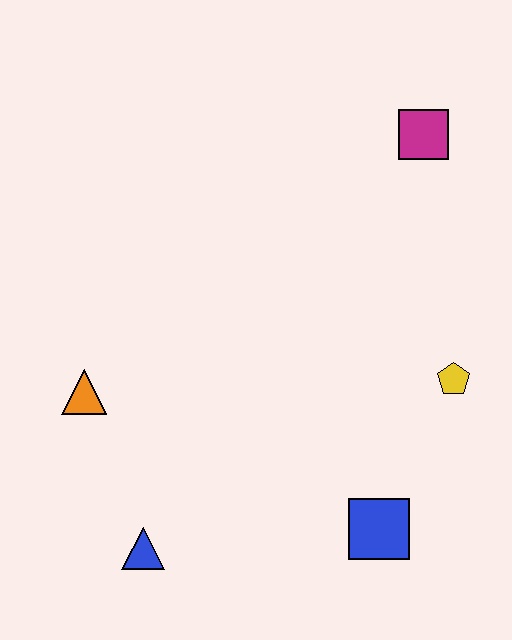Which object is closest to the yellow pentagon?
The blue square is closest to the yellow pentagon.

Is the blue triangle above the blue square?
No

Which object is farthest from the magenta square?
The blue triangle is farthest from the magenta square.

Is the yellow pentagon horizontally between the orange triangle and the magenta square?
No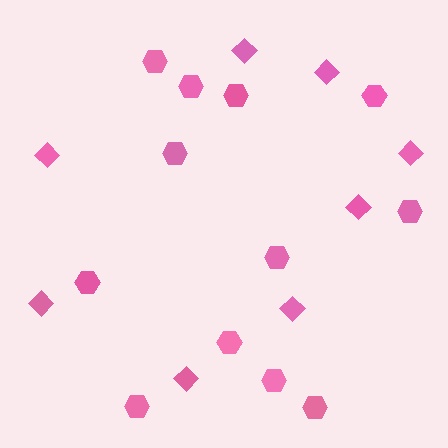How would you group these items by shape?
There are 2 groups: one group of diamonds (8) and one group of hexagons (12).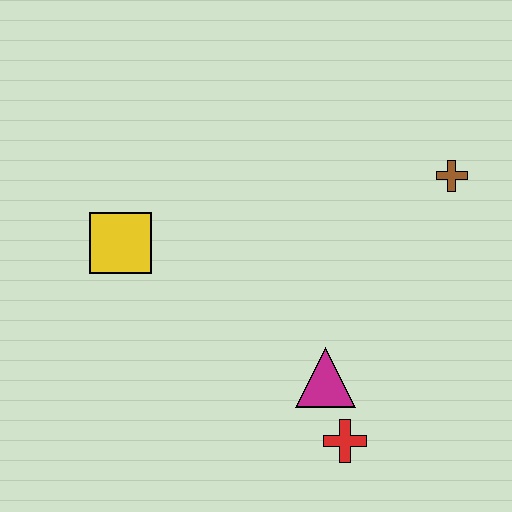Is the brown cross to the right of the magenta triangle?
Yes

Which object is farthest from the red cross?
The yellow square is farthest from the red cross.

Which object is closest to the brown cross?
The magenta triangle is closest to the brown cross.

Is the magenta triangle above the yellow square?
No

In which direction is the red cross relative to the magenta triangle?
The red cross is below the magenta triangle.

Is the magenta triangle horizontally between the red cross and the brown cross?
No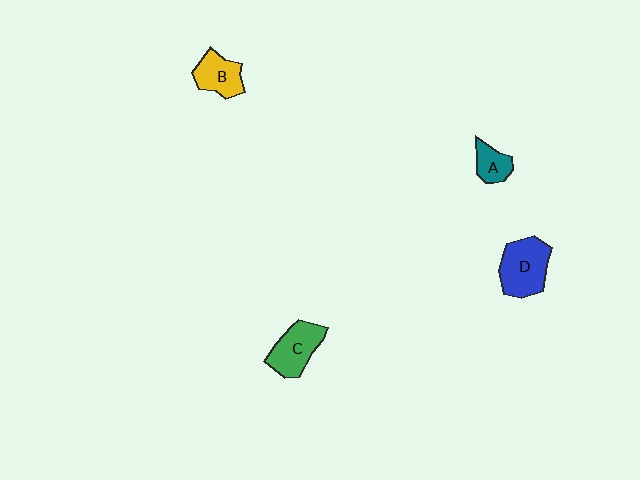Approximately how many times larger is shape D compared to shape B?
Approximately 1.4 times.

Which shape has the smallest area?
Shape A (teal).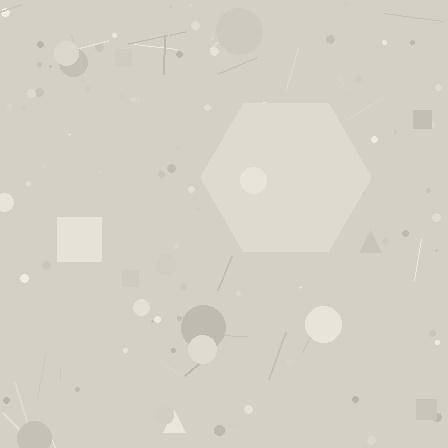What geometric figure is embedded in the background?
A hexagon is embedded in the background.